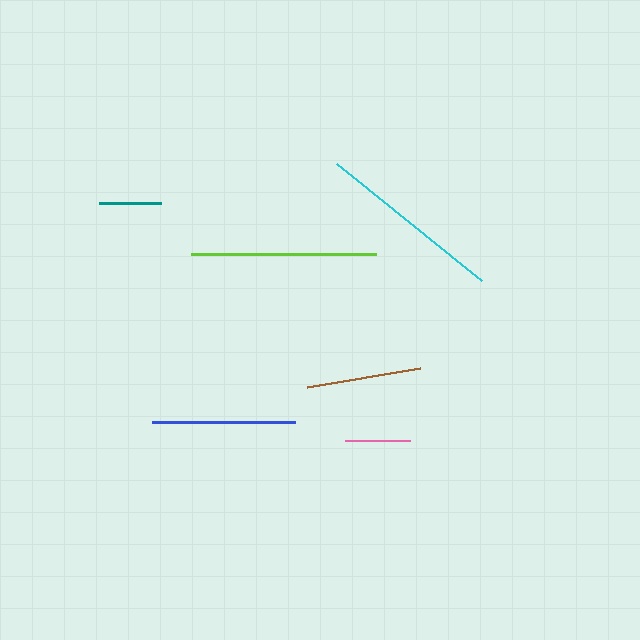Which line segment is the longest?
The cyan line is the longest at approximately 186 pixels.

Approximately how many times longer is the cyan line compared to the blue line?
The cyan line is approximately 1.3 times the length of the blue line.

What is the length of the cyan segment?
The cyan segment is approximately 186 pixels long.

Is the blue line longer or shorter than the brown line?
The blue line is longer than the brown line.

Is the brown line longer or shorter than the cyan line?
The cyan line is longer than the brown line.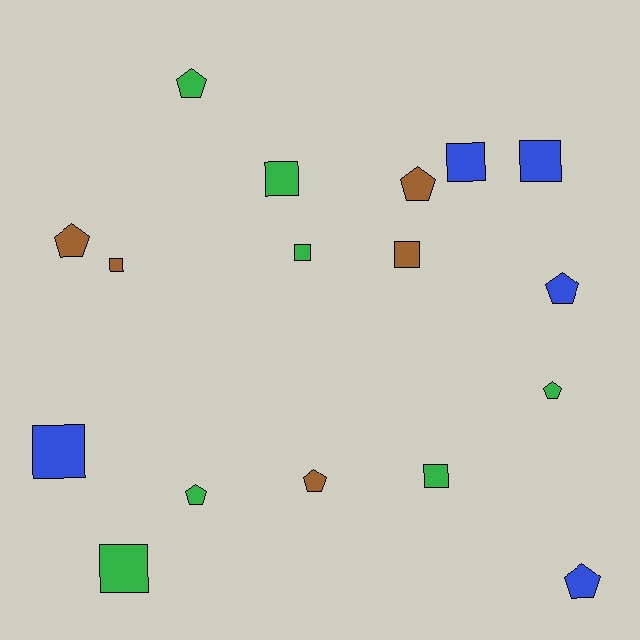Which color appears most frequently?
Green, with 7 objects.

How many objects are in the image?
There are 17 objects.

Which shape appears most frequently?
Square, with 9 objects.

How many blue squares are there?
There are 3 blue squares.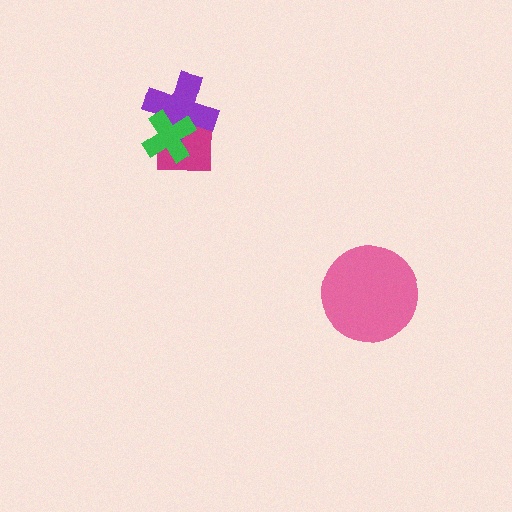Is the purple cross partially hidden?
Yes, it is partially covered by another shape.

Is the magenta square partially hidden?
Yes, it is partially covered by another shape.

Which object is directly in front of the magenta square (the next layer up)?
The purple cross is directly in front of the magenta square.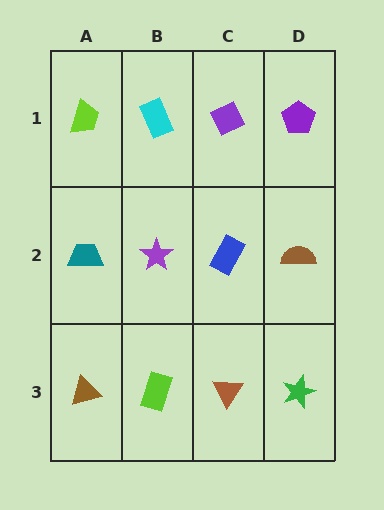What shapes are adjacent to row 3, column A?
A teal trapezoid (row 2, column A), a lime rectangle (row 3, column B).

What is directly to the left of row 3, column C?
A lime rectangle.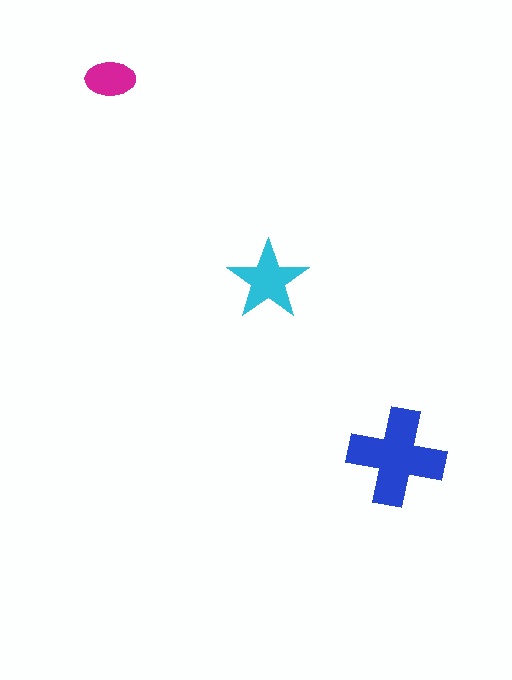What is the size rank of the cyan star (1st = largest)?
2nd.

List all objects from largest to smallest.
The blue cross, the cyan star, the magenta ellipse.